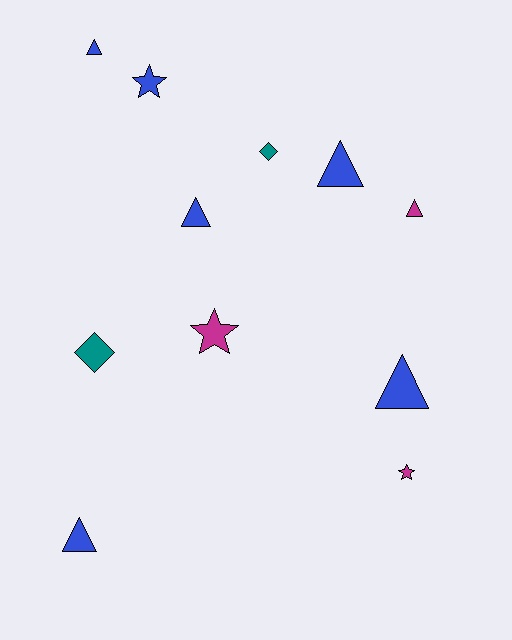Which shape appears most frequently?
Triangle, with 6 objects.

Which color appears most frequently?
Blue, with 6 objects.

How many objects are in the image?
There are 11 objects.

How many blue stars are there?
There is 1 blue star.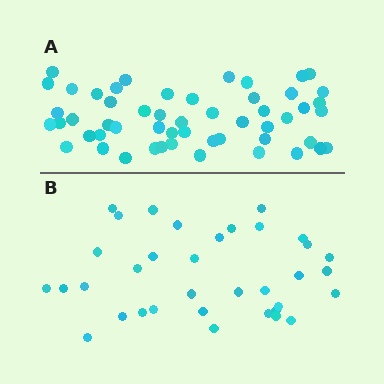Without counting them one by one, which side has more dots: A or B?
Region A (the top region) has more dots.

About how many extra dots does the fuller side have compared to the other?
Region A has approximately 20 more dots than region B.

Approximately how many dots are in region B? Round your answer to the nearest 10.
About 40 dots. (The exact count is 35, which rounds to 40.)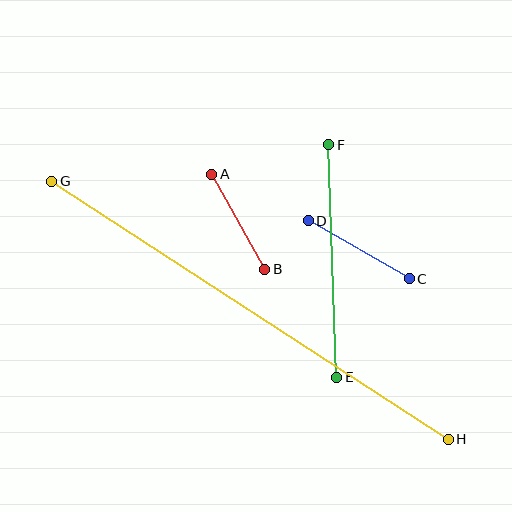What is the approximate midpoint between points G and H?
The midpoint is at approximately (250, 310) pixels.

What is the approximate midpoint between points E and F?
The midpoint is at approximately (333, 261) pixels.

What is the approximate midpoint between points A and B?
The midpoint is at approximately (238, 222) pixels.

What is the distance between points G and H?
The distance is approximately 473 pixels.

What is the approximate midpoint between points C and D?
The midpoint is at approximately (359, 250) pixels.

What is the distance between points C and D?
The distance is approximately 116 pixels.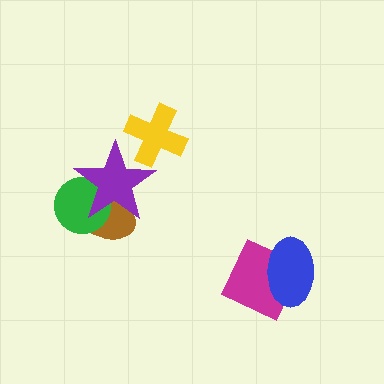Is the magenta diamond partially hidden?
Yes, it is partially covered by another shape.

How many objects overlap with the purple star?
3 objects overlap with the purple star.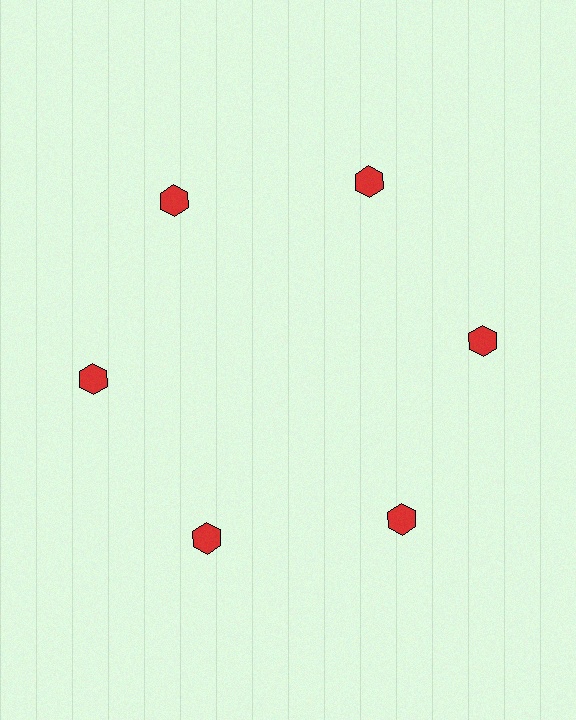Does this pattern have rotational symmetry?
Yes, this pattern has 6-fold rotational symmetry. It looks the same after rotating 60 degrees around the center.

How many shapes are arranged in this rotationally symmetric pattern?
There are 6 shapes, arranged in 6 groups of 1.